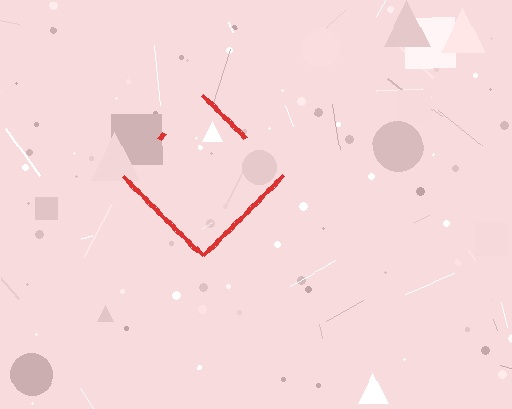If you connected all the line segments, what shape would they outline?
They would outline a diamond.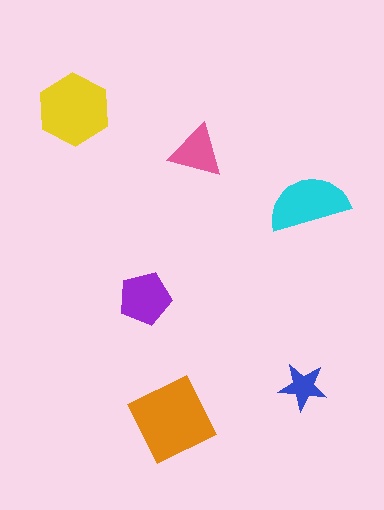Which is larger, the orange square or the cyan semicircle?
The orange square.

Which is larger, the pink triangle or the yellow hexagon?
The yellow hexagon.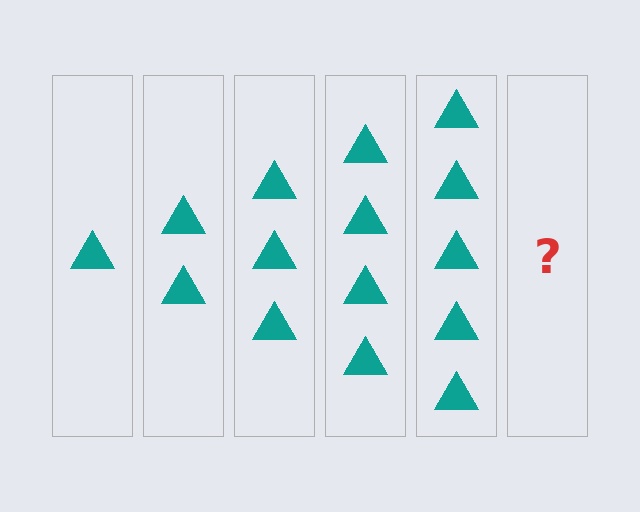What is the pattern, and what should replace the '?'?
The pattern is that each step adds one more triangle. The '?' should be 6 triangles.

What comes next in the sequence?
The next element should be 6 triangles.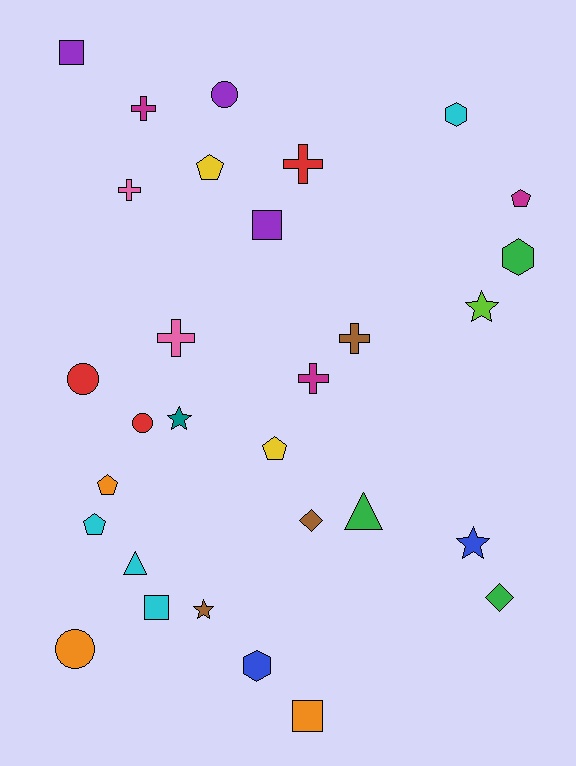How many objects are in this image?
There are 30 objects.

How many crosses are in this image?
There are 6 crosses.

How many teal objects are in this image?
There is 1 teal object.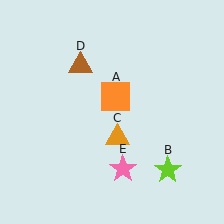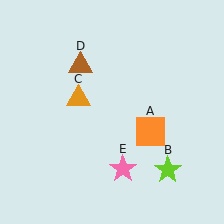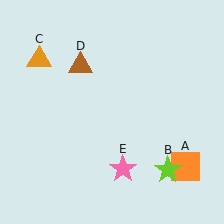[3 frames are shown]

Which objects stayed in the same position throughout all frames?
Lime star (object B) and brown triangle (object D) and pink star (object E) remained stationary.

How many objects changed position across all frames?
2 objects changed position: orange square (object A), orange triangle (object C).